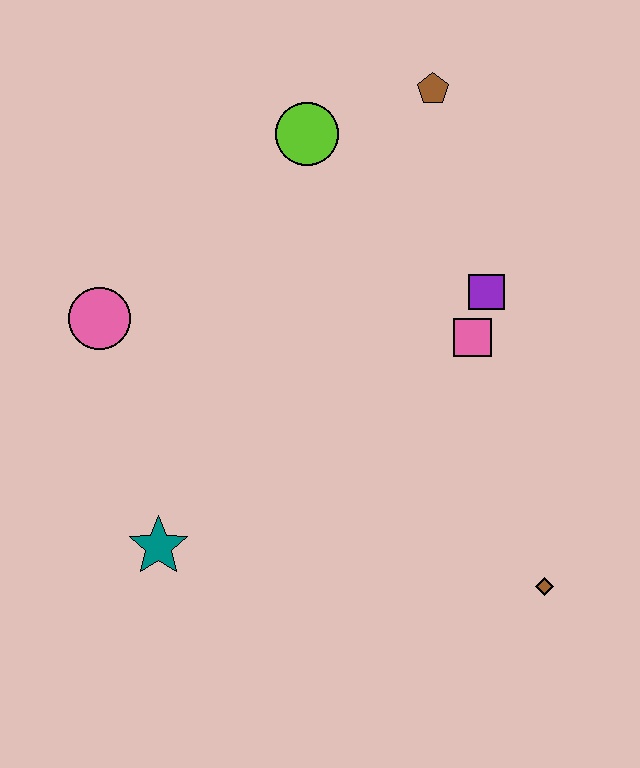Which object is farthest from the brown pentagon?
The teal star is farthest from the brown pentagon.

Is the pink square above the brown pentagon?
No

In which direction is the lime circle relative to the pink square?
The lime circle is above the pink square.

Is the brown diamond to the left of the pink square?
No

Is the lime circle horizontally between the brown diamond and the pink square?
No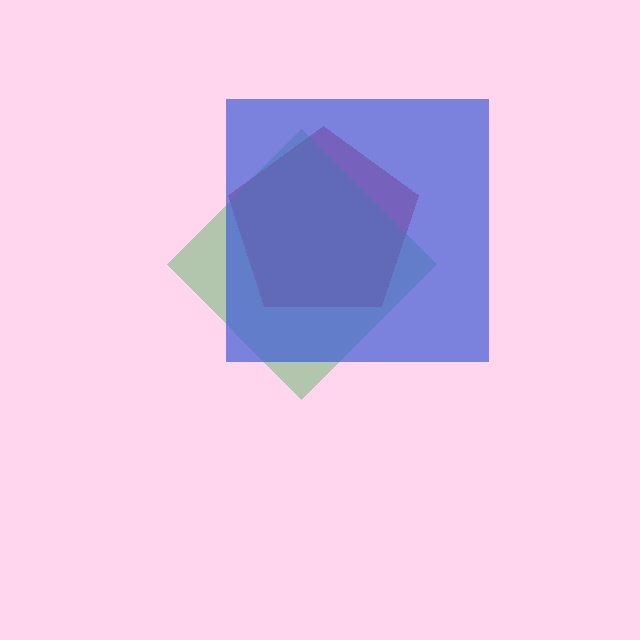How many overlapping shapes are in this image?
There are 3 overlapping shapes in the image.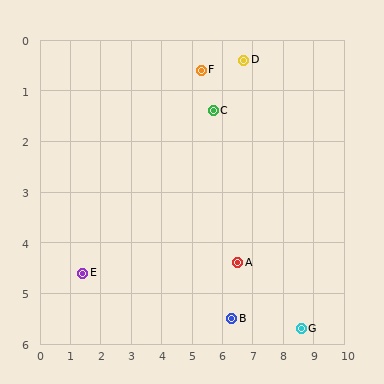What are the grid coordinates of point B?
Point B is at approximately (6.3, 5.5).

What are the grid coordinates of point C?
Point C is at approximately (5.7, 1.4).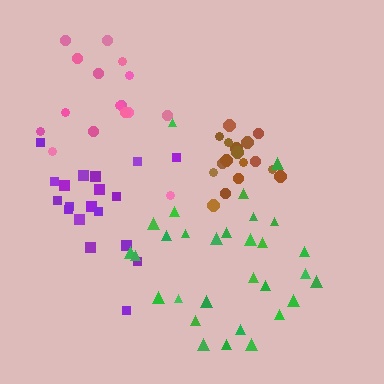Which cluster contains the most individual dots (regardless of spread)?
Green (30).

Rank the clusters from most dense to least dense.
brown, purple, green, pink.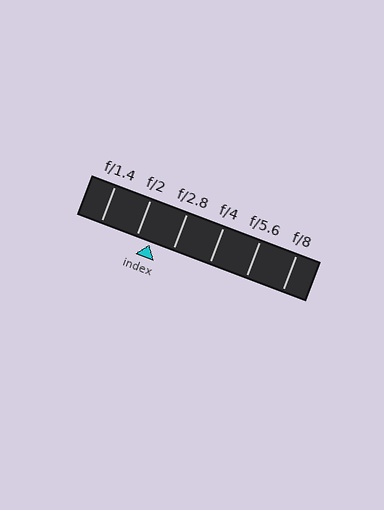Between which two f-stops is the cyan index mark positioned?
The index mark is between f/2 and f/2.8.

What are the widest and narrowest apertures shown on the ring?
The widest aperture shown is f/1.4 and the narrowest is f/8.